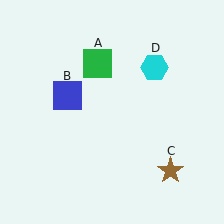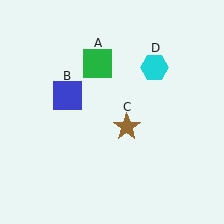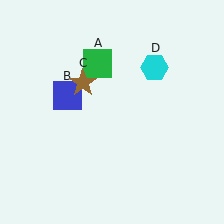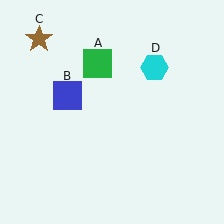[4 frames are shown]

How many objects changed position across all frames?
1 object changed position: brown star (object C).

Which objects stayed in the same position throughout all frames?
Green square (object A) and blue square (object B) and cyan hexagon (object D) remained stationary.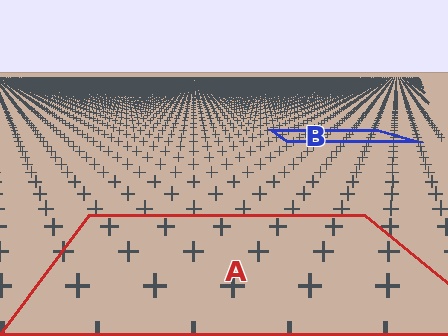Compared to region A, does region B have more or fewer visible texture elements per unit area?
Region B has more texture elements per unit area — they are packed more densely because it is farther away.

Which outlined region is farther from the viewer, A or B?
Region B is farther from the viewer — the texture elements inside it appear smaller and more densely packed.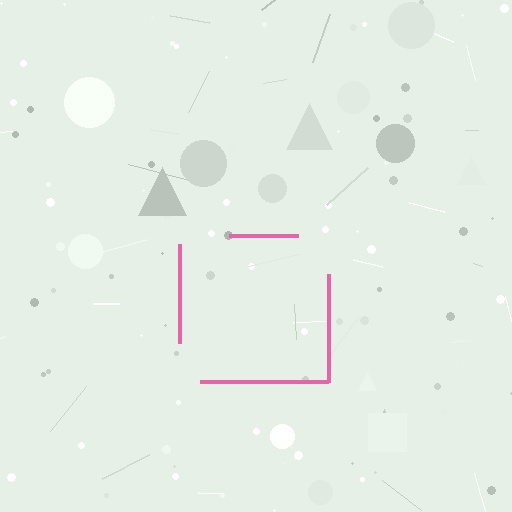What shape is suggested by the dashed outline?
The dashed outline suggests a square.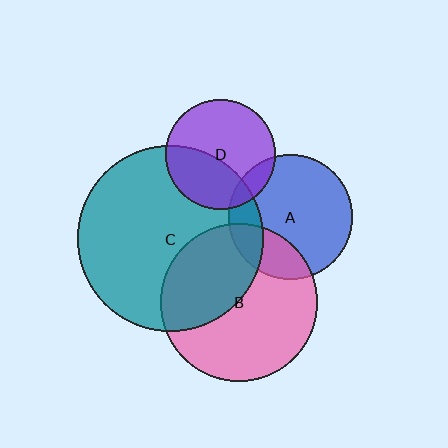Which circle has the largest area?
Circle C (teal).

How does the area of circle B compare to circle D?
Approximately 2.0 times.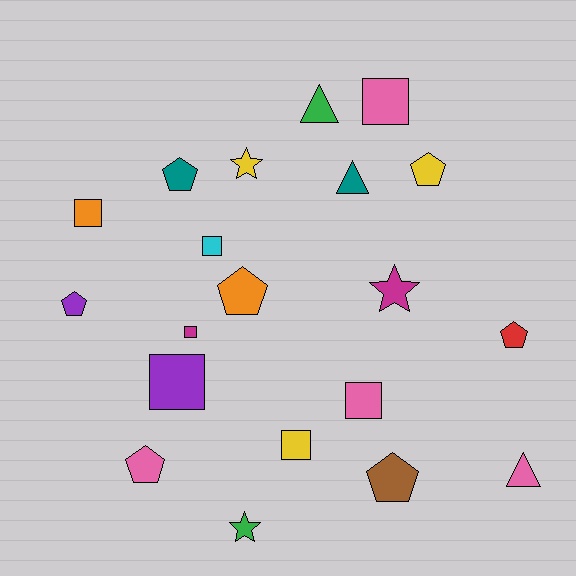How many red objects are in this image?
There is 1 red object.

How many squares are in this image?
There are 7 squares.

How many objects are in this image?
There are 20 objects.